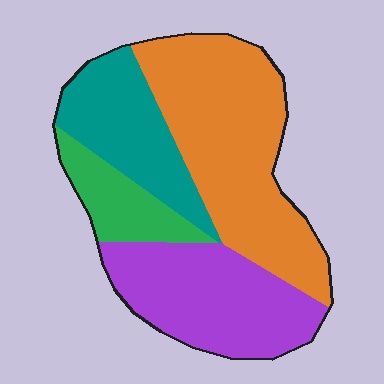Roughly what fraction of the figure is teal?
Teal covers around 20% of the figure.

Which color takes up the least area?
Green, at roughly 10%.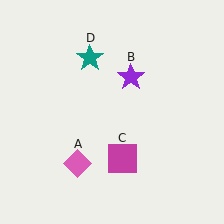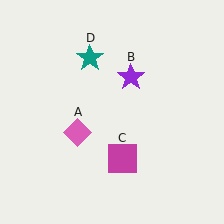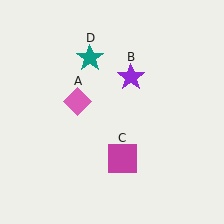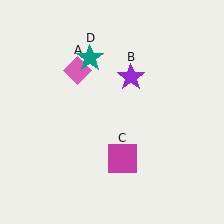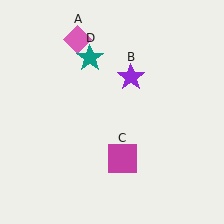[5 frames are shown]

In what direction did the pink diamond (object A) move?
The pink diamond (object A) moved up.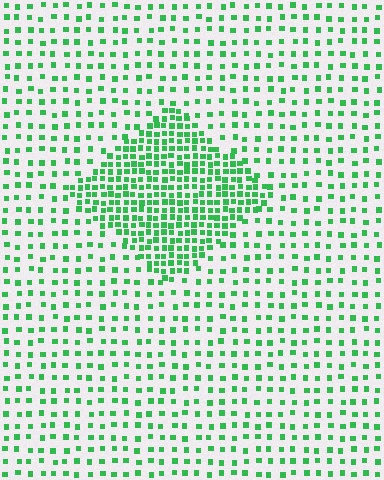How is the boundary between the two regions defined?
The boundary is defined by a change in element density (approximately 2.5x ratio). All elements are the same color, size, and shape.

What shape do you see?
I see a diamond.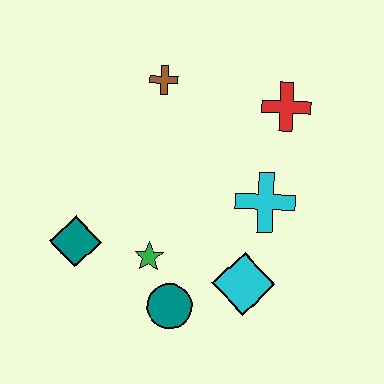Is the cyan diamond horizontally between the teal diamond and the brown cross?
No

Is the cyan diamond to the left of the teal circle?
No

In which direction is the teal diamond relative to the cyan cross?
The teal diamond is to the left of the cyan cross.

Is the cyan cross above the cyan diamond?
Yes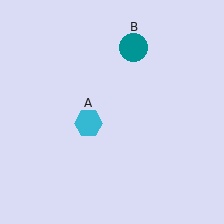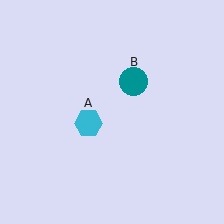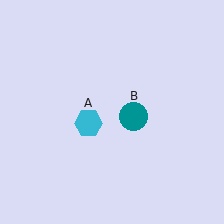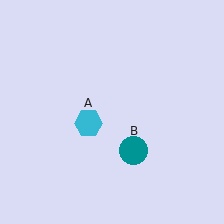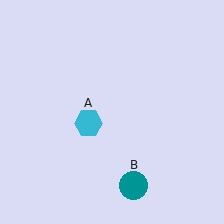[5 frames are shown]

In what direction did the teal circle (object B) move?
The teal circle (object B) moved down.